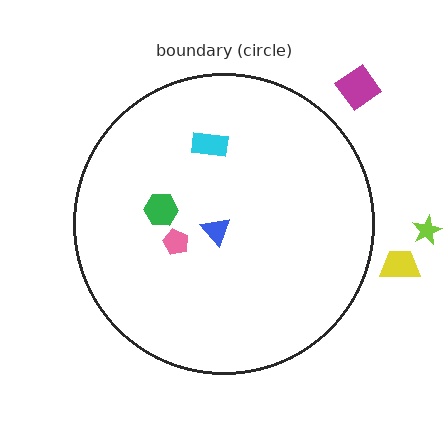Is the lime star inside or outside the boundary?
Outside.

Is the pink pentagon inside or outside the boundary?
Inside.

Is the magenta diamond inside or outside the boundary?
Outside.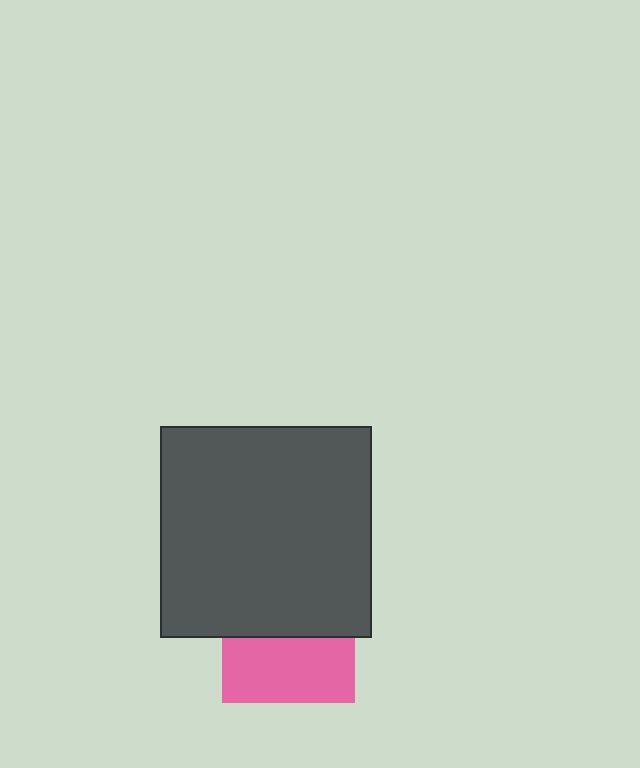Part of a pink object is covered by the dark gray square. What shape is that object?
It is a square.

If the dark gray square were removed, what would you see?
You would see the complete pink square.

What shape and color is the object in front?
The object in front is a dark gray square.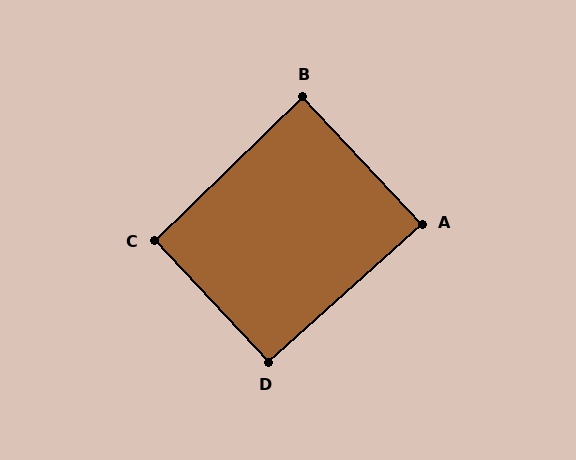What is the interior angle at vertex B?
Approximately 89 degrees (approximately right).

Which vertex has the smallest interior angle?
A, at approximately 89 degrees.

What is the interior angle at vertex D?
Approximately 91 degrees (approximately right).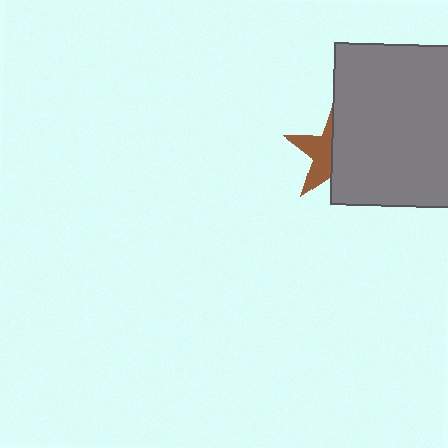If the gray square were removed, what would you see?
You would see the complete brown star.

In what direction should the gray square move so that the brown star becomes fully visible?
The gray square should move right. That is the shortest direction to clear the overlap and leave the brown star fully visible.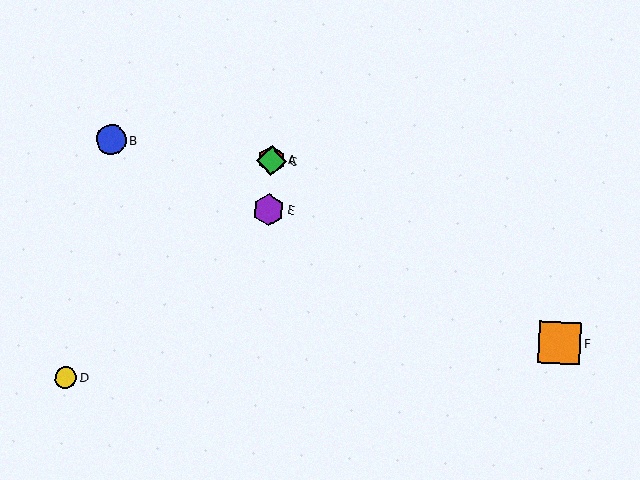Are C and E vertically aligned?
Yes, both are at x≈271.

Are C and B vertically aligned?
No, C is at x≈271 and B is at x≈111.